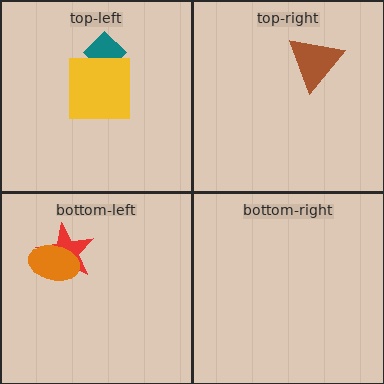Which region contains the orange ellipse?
The bottom-left region.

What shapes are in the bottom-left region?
The red star, the orange ellipse.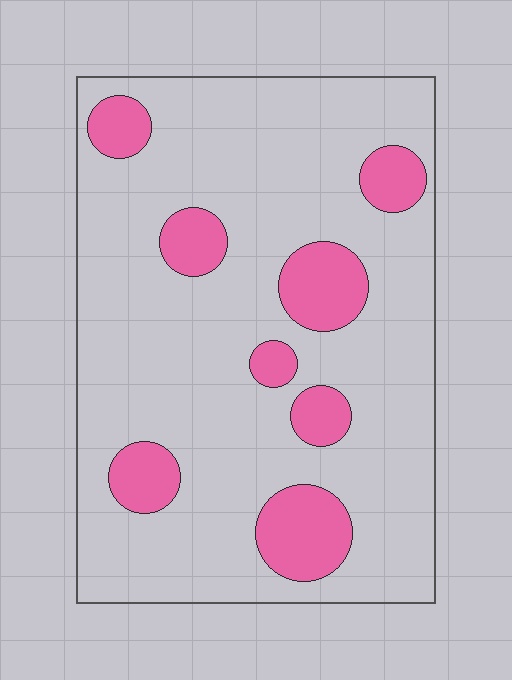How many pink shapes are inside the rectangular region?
8.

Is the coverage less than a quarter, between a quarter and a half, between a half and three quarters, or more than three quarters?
Less than a quarter.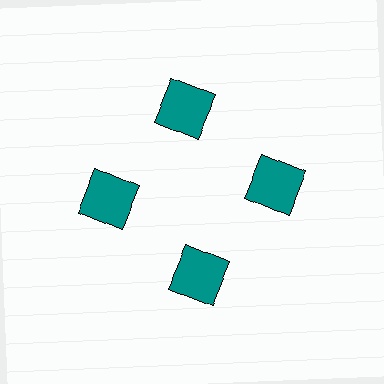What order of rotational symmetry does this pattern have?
This pattern has 4-fold rotational symmetry.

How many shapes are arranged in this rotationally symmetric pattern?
There are 4 shapes, arranged in 4 groups of 1.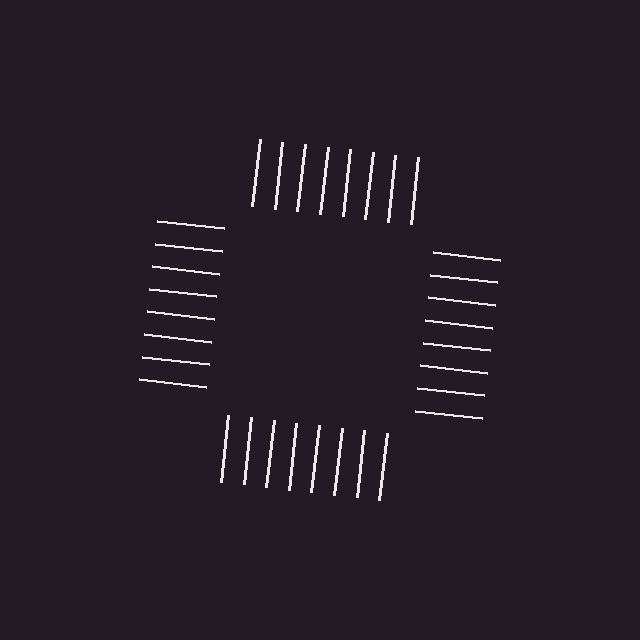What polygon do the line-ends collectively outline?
An illusory square — the line segments terminate on its edges but no continuous stroke is drawn.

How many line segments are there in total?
32 — 8 along each of the 4 edges.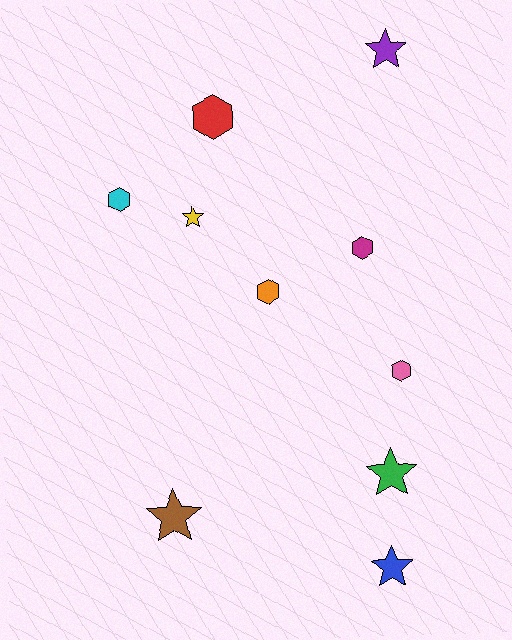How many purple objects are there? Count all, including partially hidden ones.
There is 1 purple object.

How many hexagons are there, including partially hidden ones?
There are 5 hexagons.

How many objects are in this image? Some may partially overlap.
There are 10 objects.